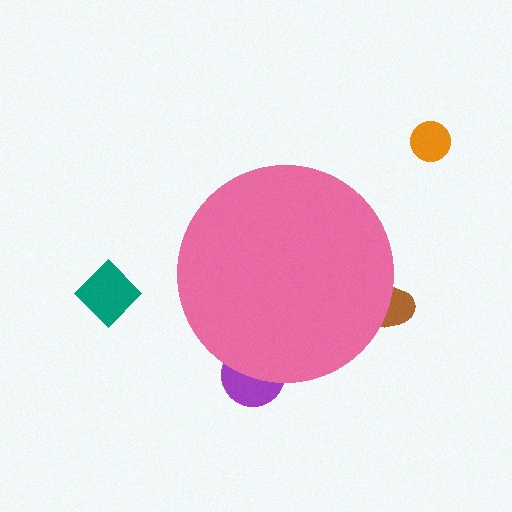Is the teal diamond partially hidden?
No, the teal diamond is fully visible.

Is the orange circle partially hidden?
No, the orange circle is fully visible.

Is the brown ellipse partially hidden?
Yes, the brown ellipse is partially hidden behind the pink circle.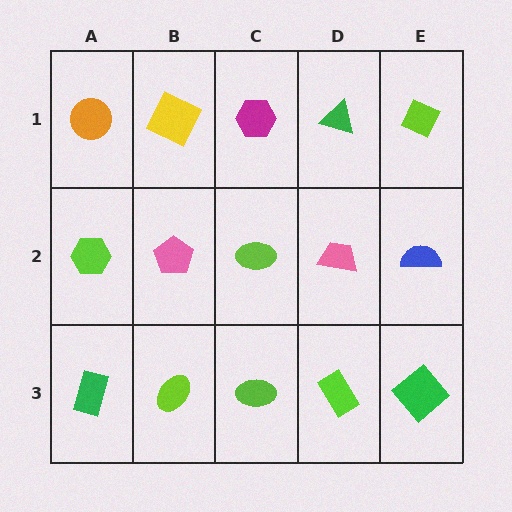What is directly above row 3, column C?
A lime ellipse.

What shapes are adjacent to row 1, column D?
A pink trapezoid (row 2, column D), a magenta hexagon (row 1, column C), a lime diamond (row 1, column E).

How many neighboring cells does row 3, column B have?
3.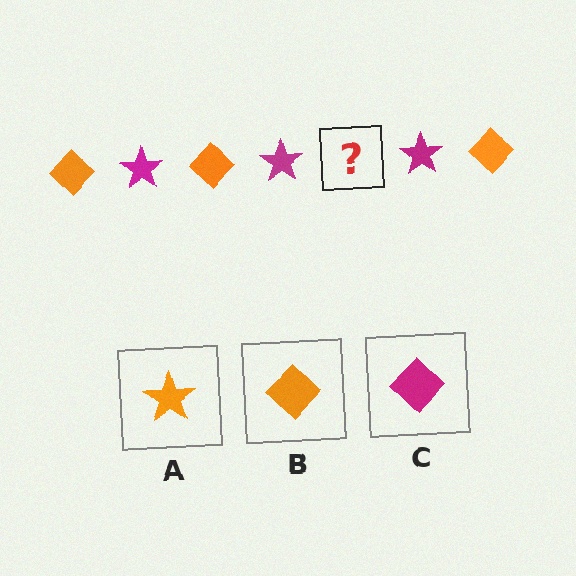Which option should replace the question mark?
Option B.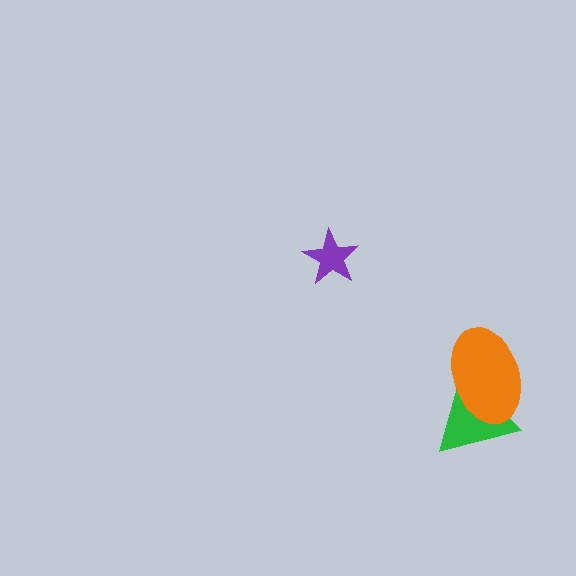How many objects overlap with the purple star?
0 objects overlap with the purple star.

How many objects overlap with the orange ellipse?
1 object overlaps with the orange ellipse.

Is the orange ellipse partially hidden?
No, no other shape covers it.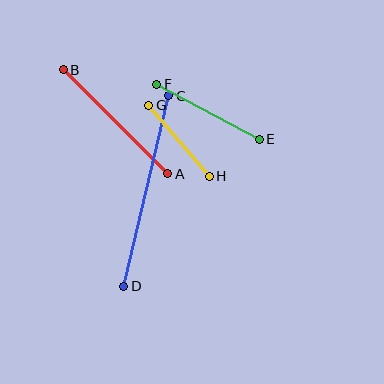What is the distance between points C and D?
The distance is approximately 196 pixels.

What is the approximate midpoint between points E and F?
The midpoint is at approximately (208, 112) pixels.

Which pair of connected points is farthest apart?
Points C and D are farthest apart.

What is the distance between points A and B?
The distance is approximately 147 pixels.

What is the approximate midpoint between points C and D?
The midpoint is at approximately (146, 191) pixels.